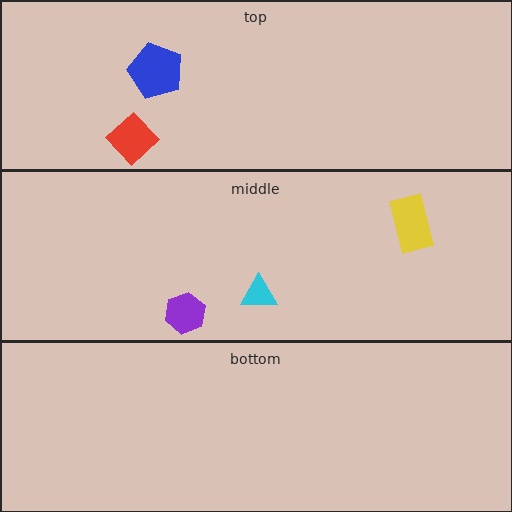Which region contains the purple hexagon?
The middle region.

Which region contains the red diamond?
The top region.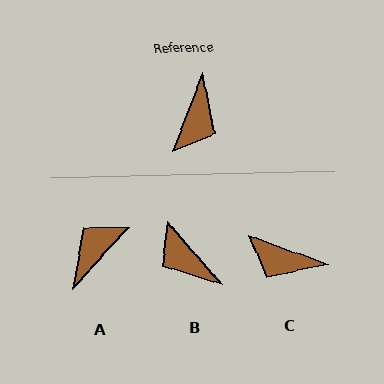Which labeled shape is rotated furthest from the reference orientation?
A, about 158 degrees away.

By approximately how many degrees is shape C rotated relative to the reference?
Approximately 90 degrees clockwise.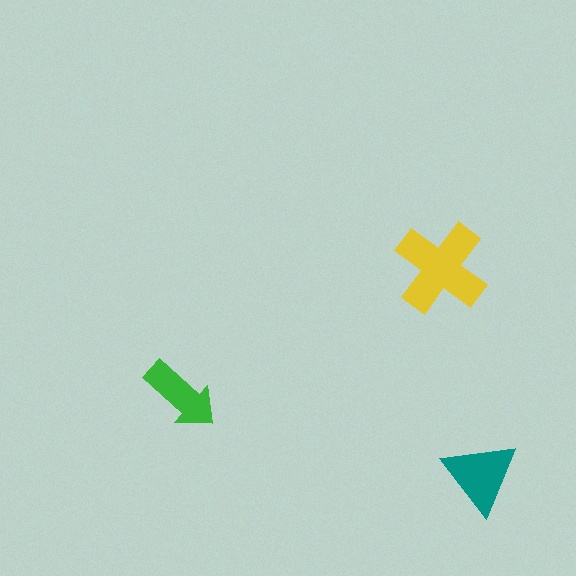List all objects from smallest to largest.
The green arrow, the teal triangle, the yellow cross.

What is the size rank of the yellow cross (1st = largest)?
1st.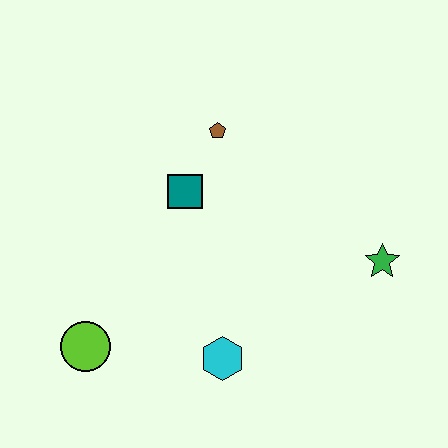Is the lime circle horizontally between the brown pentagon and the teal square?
No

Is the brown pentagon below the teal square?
No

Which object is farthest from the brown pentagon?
The lime circle is farthest from the brown pentagon.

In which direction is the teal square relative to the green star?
The teal square is to the left of the green star.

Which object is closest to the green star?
The cyan hexagon is closest to the green star.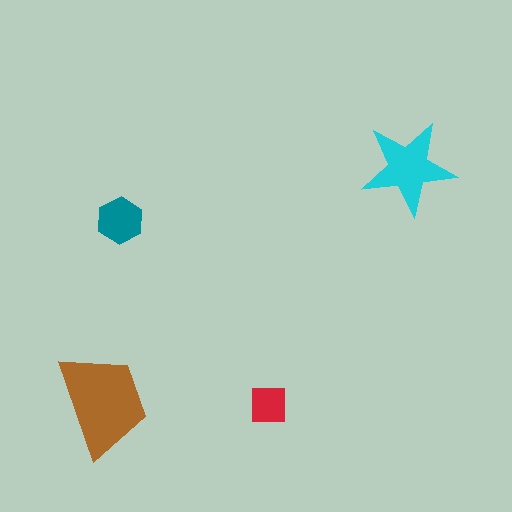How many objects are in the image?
There are 4 objects in the image.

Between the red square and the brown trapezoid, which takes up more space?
The brown trapezoid.